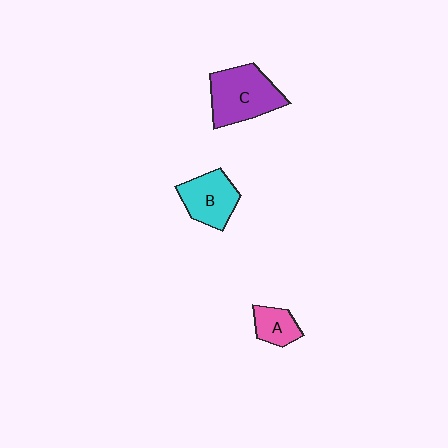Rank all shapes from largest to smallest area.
From largest to smallest: C (purple), B (cyan), A (pink).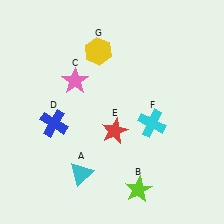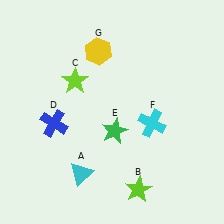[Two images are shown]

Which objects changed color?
C changed from pink to lime. E changed from red to green.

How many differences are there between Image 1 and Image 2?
There are 2 differences between the two images.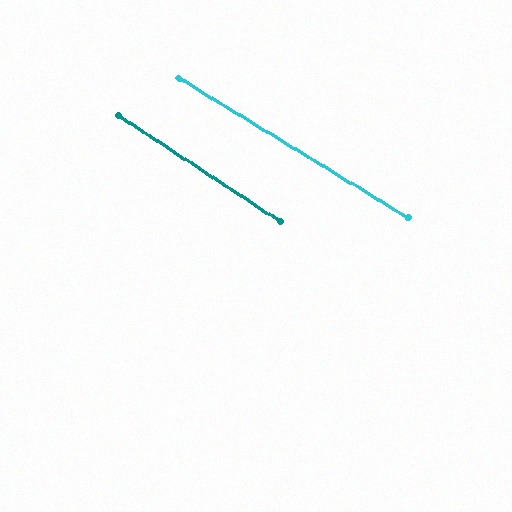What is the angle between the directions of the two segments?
Approximately 2 degrees.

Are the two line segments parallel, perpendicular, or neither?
Parallel — their directions differ by only 1.8°.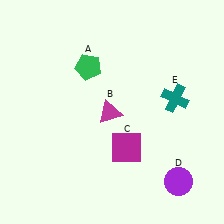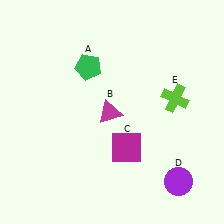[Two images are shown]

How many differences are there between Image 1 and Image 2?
There is 1 difference between the two images.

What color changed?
The cross (E) changed from teal in Image 1 to lime in Image 2.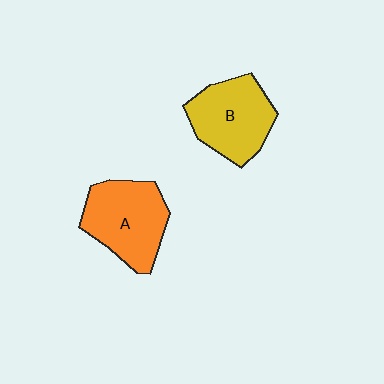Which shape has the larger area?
Shape A (orange).